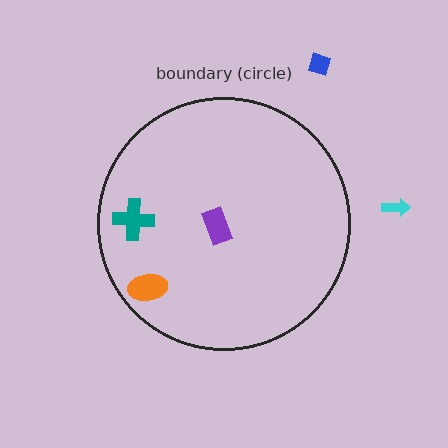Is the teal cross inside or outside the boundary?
Inside.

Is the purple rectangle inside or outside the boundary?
Inside.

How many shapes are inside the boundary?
3 inside, 2 outside.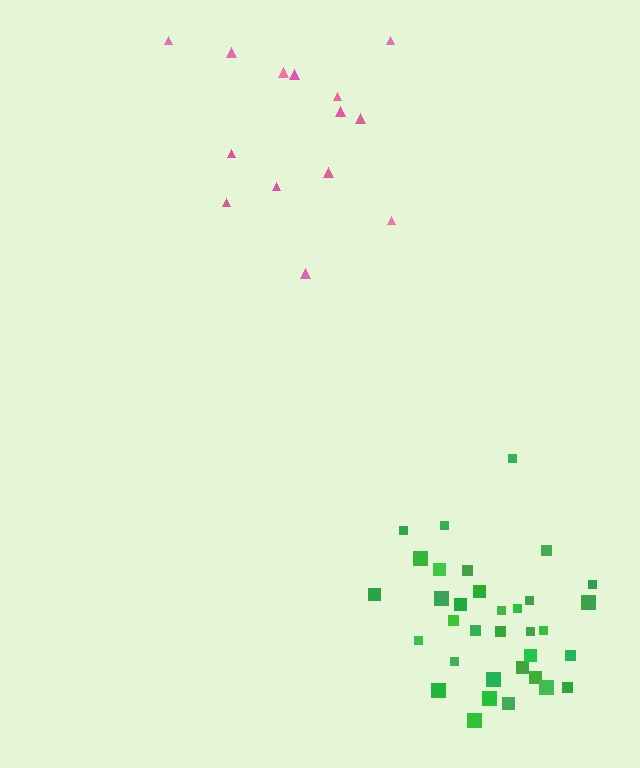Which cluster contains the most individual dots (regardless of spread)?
Green (34).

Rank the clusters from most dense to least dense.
green, pink.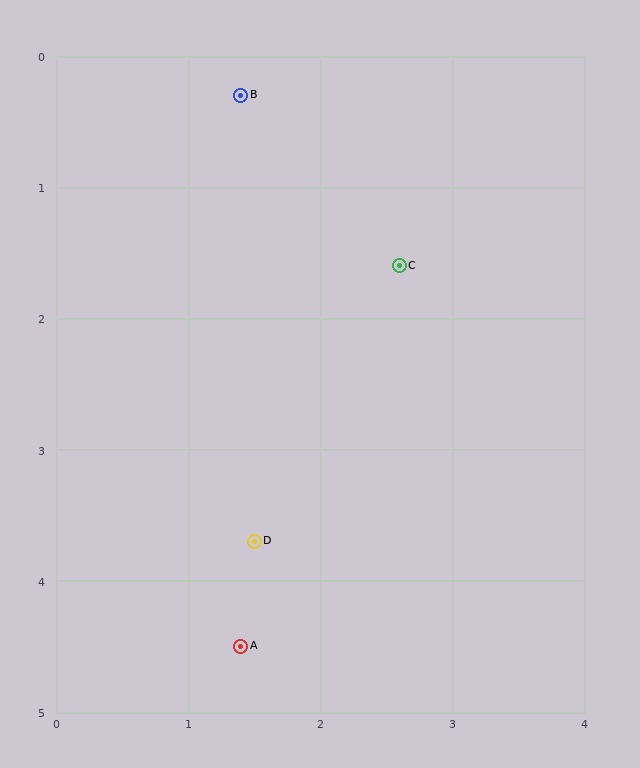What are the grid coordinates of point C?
Point C is at approximately (2.6, 1.6).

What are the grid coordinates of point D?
Point D is at approximately (1.5, 3.7).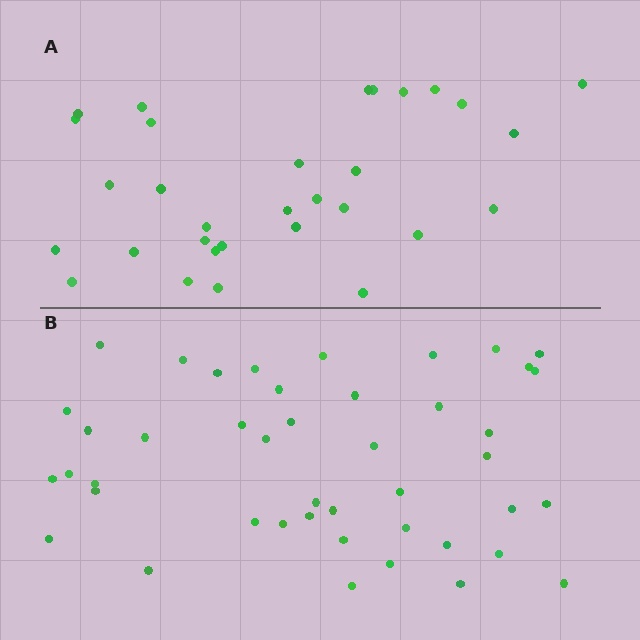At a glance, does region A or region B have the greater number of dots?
Region B (the bottom region) has more dots.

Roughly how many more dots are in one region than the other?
Region B has approximately 15 more dots than region A.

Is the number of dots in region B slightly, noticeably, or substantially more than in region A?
Region B has noticeably more, but not dramatically so. The ratio is roughly 1.4 to 1.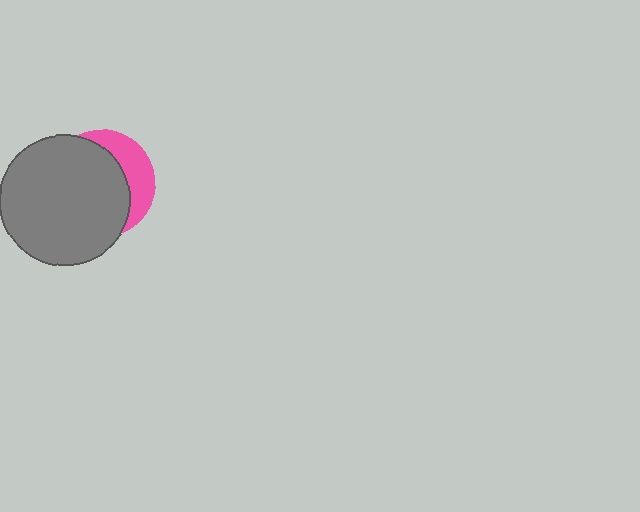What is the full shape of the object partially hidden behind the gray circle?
The partially hidden object is a pink circle.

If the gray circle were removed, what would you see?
You would see the complete pink circle.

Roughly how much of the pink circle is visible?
A small part of it is visible (roughly 30%).